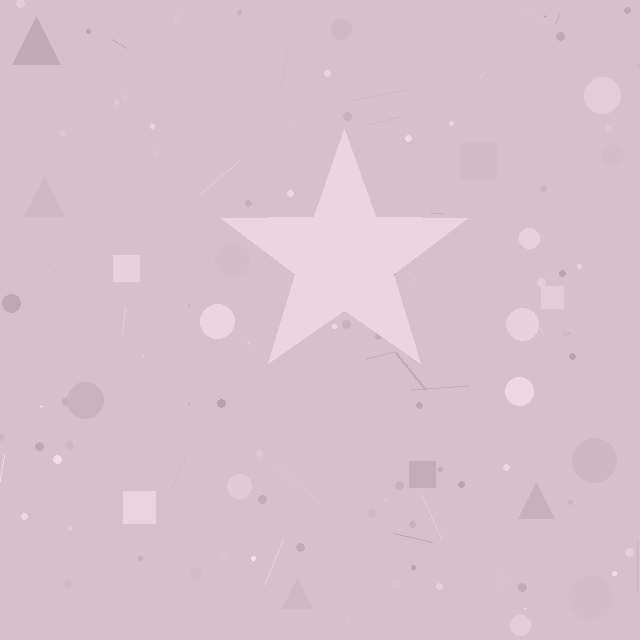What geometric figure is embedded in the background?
A star is embedded in the background.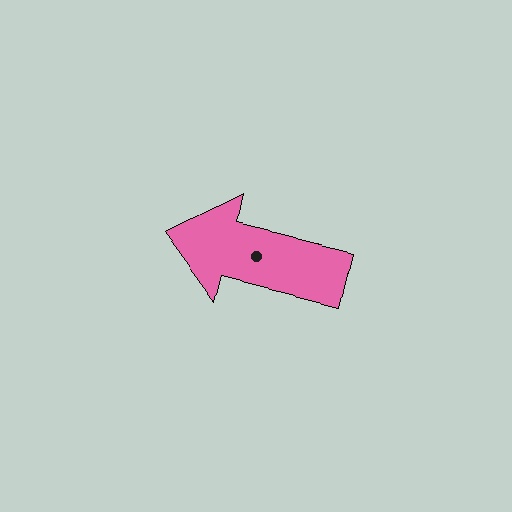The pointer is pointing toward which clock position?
Roughly 9 o'clock.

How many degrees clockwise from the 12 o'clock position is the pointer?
Approximately 284 degrees.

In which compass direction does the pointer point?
West.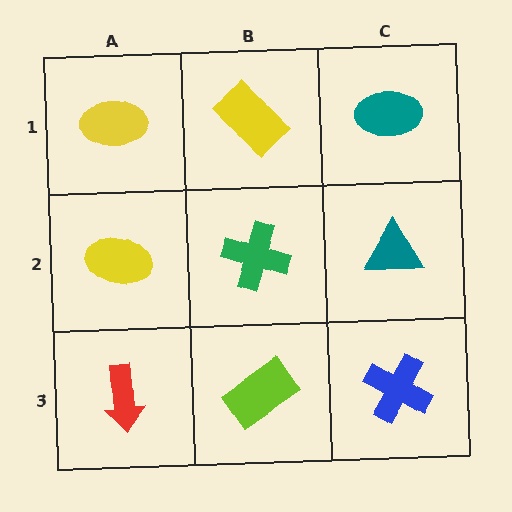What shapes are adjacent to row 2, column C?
A teal ellipse (row 1, column C), a blue cross (row 3, column C), a green cross (row 2, column B).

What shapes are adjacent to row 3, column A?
A yellow ellipse (row 2, column A), a lime rectangle (row 3, column B).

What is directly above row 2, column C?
A teal ellipse.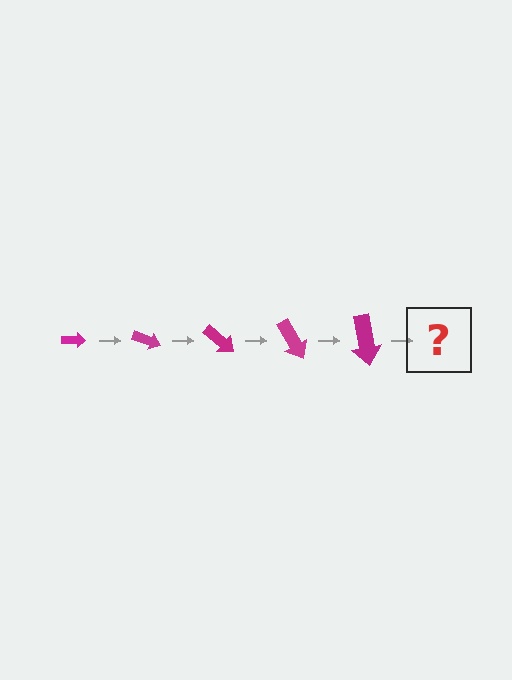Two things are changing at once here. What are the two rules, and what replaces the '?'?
The two rules are that the arrow grows larger each step and it rotates 20 degrees each step. The '?' should be an arrow, larger than the previous one and rotated 100 degrees from the start.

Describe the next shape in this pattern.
It should be an arrow, larger than the previous one and rotated 100 degrees from the start.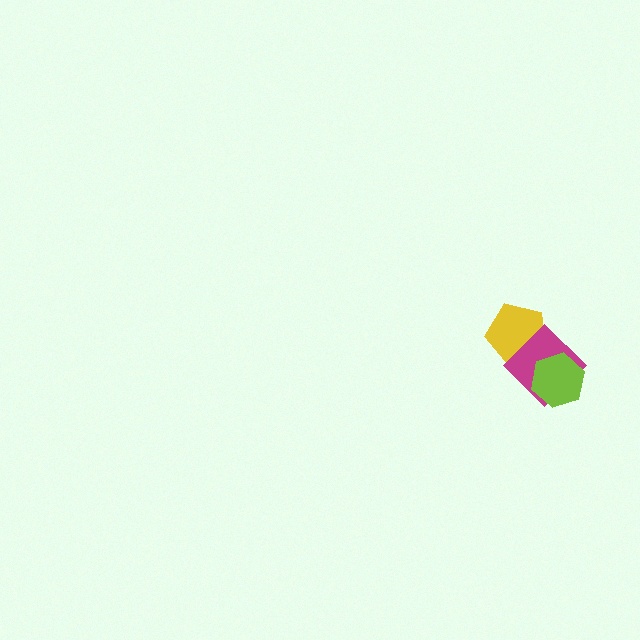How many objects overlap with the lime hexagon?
1 object overlaps with the lime hexagon.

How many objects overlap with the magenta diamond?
2 objects overlap with the magenta diamond.